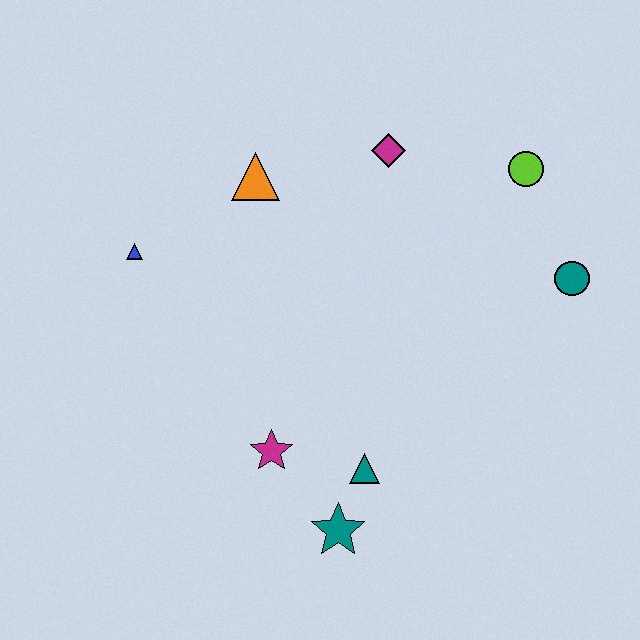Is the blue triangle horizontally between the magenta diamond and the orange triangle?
No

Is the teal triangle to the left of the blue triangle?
No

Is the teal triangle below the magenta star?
Yes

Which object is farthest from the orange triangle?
The teal star is farthest from the orange triangle.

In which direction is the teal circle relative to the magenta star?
The teal circle is to the right of the magenta star.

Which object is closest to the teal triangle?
The teal star is closest to the teal triangle.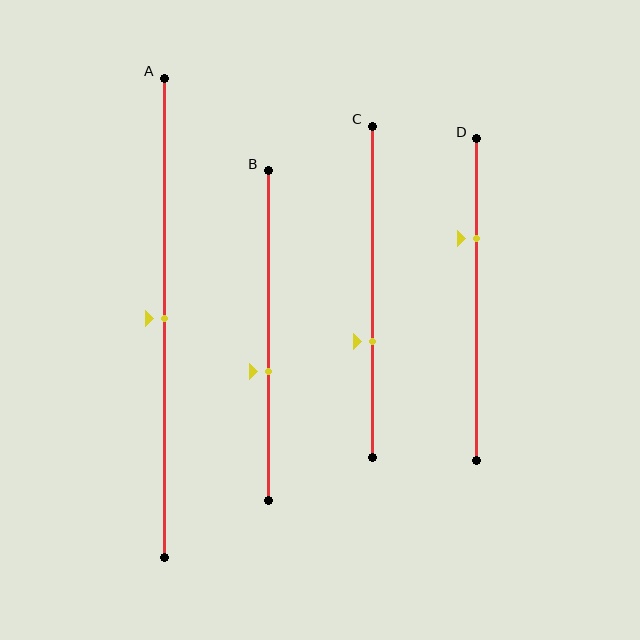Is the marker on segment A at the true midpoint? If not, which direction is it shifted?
Yes, the marker on segment A is at the true midpoint.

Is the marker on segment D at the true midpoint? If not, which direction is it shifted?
No, the marker on segment D is shifted upward by about 19% of the segment length.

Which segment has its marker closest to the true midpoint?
Segment A has its marker closest to the true midpoint.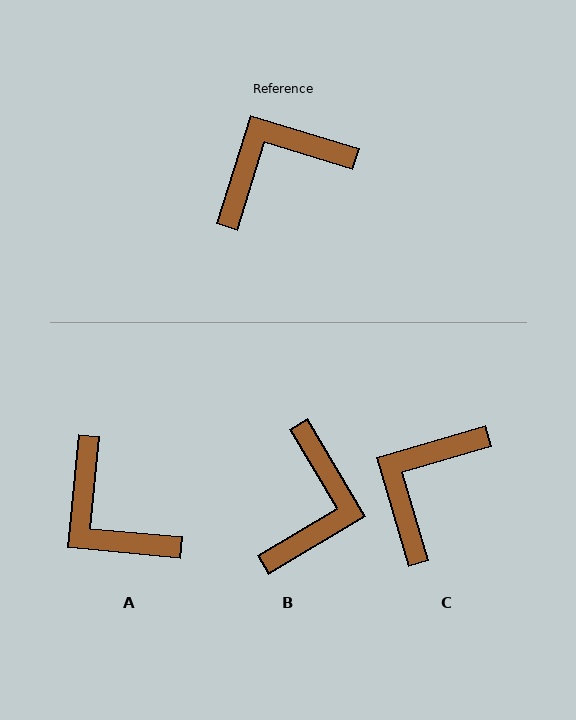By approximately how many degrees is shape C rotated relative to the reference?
Approximately 34 degrees counter-clockwise.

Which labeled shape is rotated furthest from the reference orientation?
B, about 132 degrees away.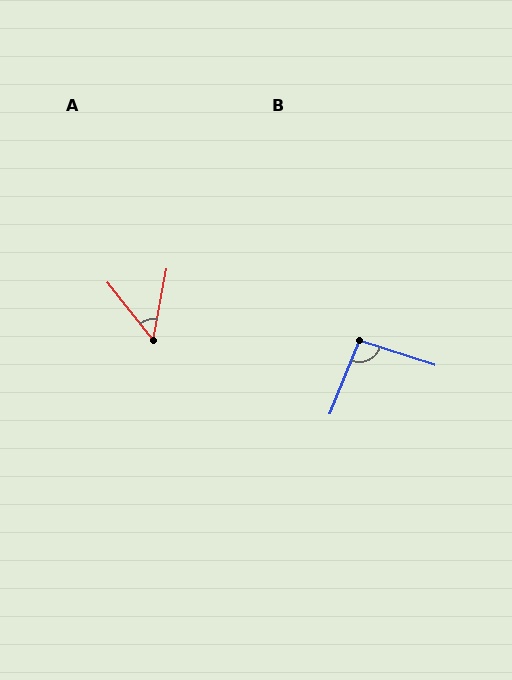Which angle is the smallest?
A, at approximately 49 degrees.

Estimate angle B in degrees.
Approximately 94 degrees.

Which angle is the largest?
B, at approximately 94 degrees.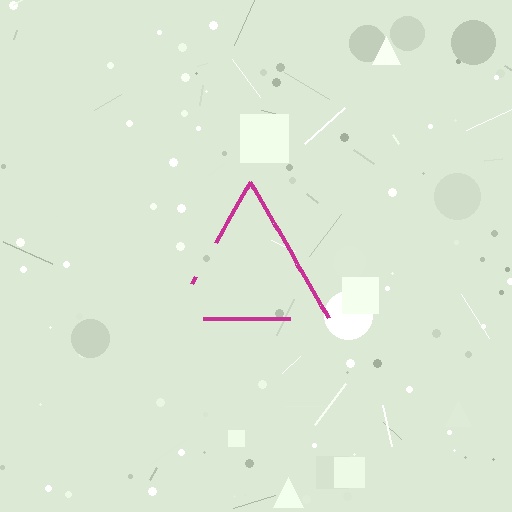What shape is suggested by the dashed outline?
The dashed outline suggests a triangle.